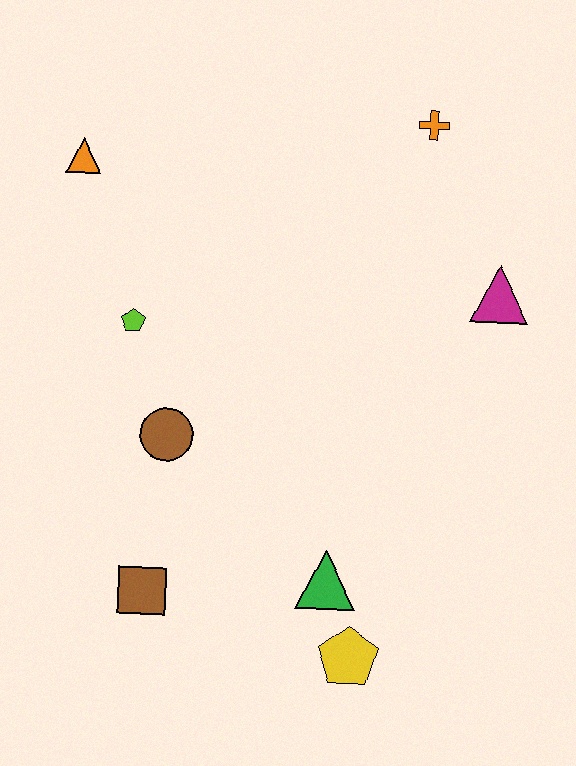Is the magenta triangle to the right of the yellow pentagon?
Yes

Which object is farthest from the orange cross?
The brown square is farthest from the orange cross.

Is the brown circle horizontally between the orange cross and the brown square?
Yes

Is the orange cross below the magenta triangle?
No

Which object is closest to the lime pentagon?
The brown circle is closest to the lime pentagon.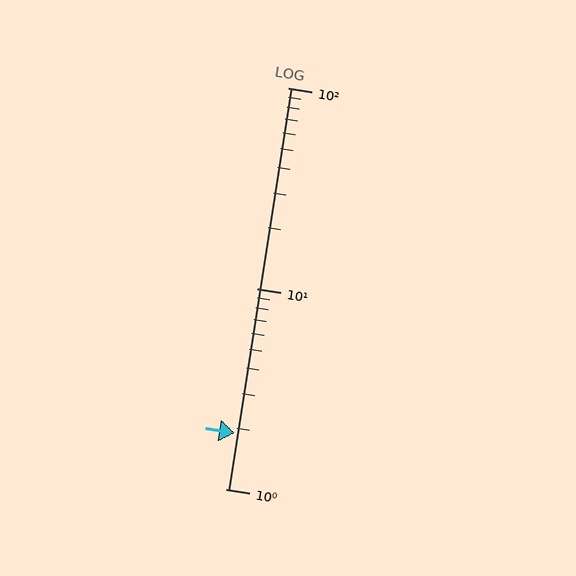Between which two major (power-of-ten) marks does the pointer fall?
The pointer is between 1 and 10.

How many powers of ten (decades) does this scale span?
The scale spans 2 decades, from 1 to 100.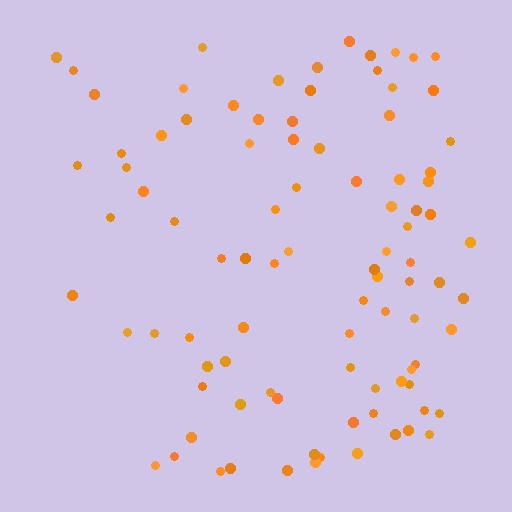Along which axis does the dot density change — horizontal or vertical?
Horizontal.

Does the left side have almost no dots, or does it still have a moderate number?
Still a moderate number, just noticeably fewer than the right.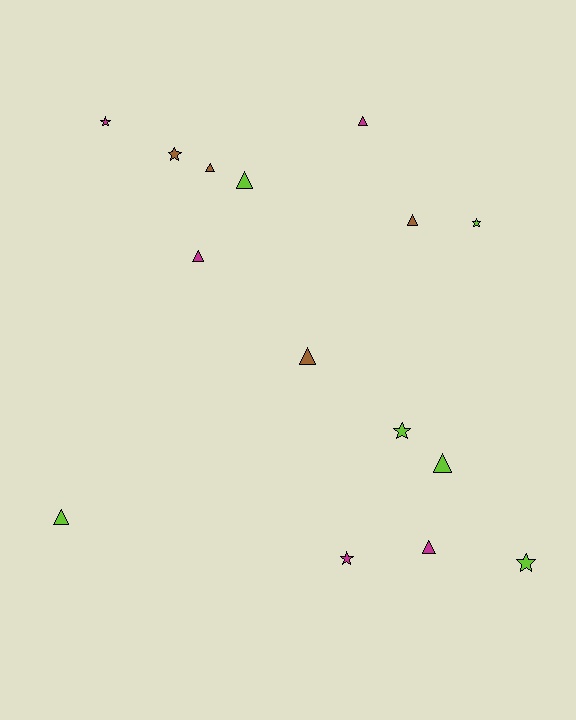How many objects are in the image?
There are 15 objects.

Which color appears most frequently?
Lime, with 6 objects.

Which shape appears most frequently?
Triangle, with 9 objects.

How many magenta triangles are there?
There are 3 magenta triangles.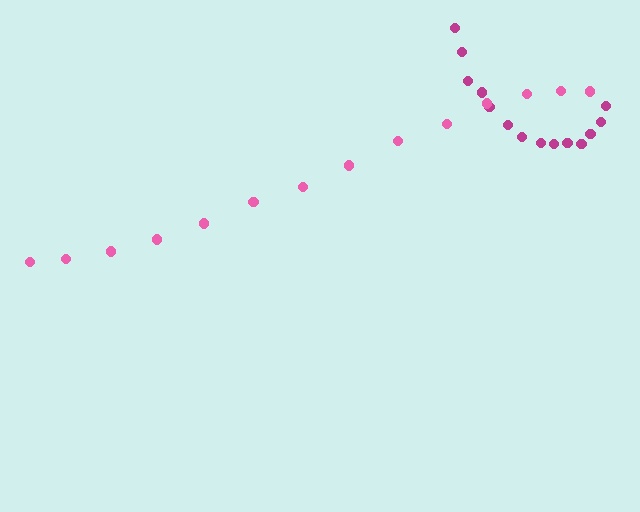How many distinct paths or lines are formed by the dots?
There are 2 distinct paths.